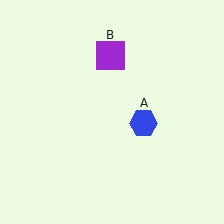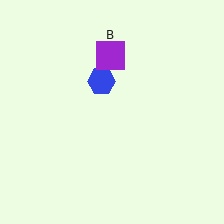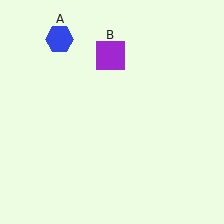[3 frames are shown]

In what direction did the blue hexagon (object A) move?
The blue hexagon (object A) moved up and to the left.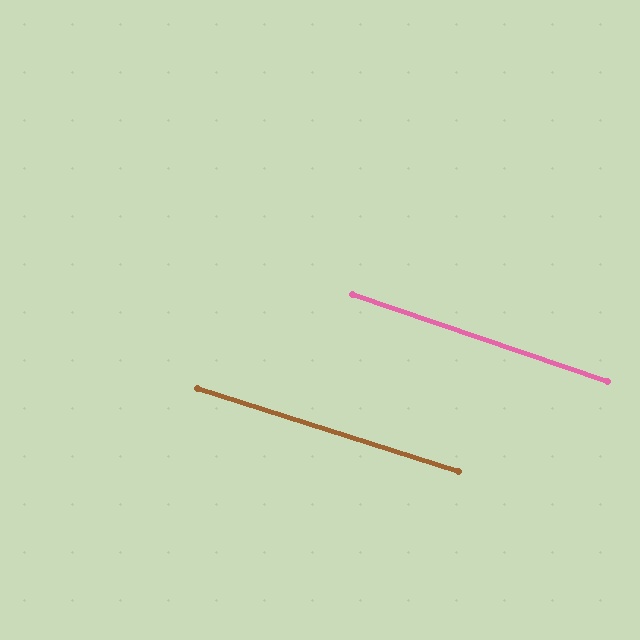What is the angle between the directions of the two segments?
Approximately 1 degree.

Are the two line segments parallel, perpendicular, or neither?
Parallel — their directions differ by only 1.2°.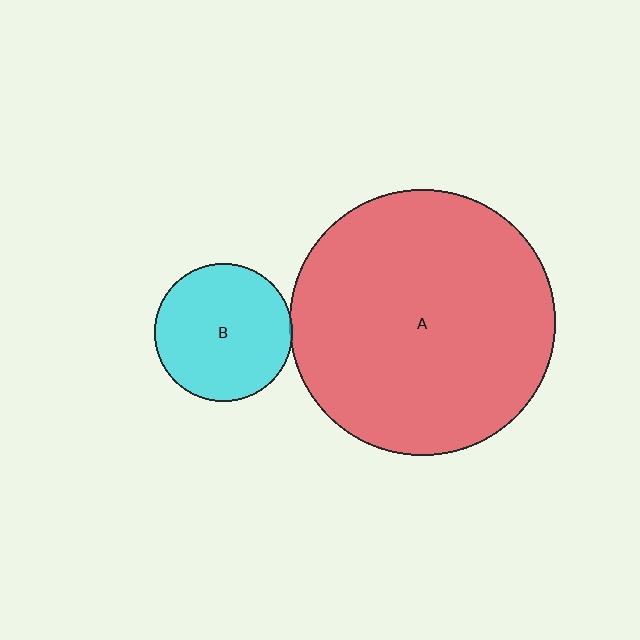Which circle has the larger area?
Circle A (red).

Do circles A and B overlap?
Yes.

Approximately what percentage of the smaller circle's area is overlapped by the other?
Approximately 5%.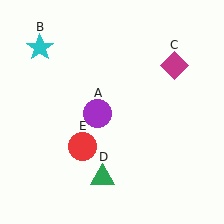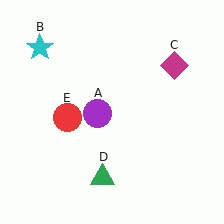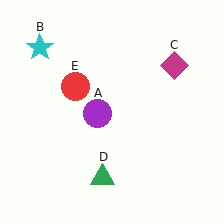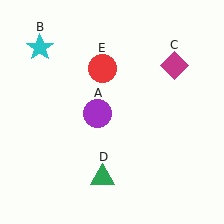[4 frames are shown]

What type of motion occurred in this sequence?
The red circle (object E) rotated clockwise around the center of the scene.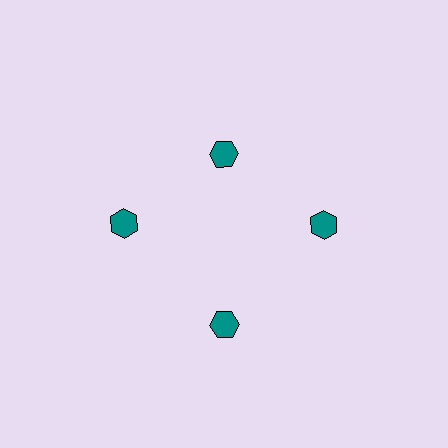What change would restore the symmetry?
The symmetry would be restored by moving it outward, back onto the ring so that all 4 hexagons sit at equal angles and equal distance from the center.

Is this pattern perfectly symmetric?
No. The 4 teal hexagons are arranged in a ring, but one element near the 12 o'clock position is pulled inward toward the center, breaking the 4-fold rotational symmetry.